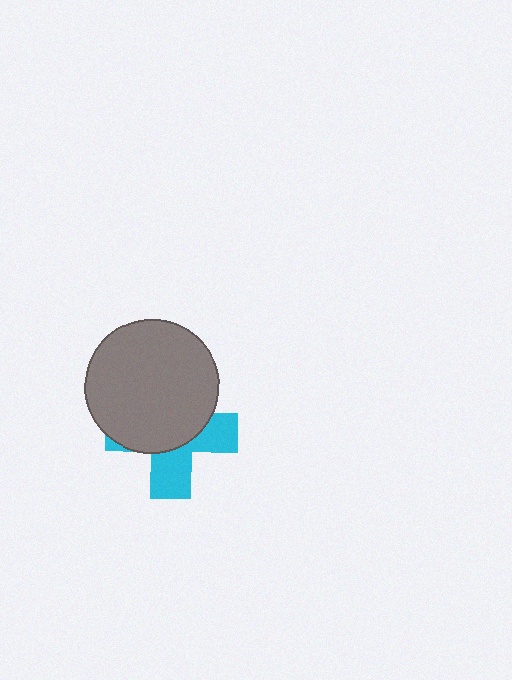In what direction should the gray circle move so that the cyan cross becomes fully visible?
The gray circle should move up. That is the shortest direction to clear the overlap and leave the cyan cross fully visible.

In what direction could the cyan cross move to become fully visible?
The cyan cross could move down. That would shift it out from behind the gray circle entirely.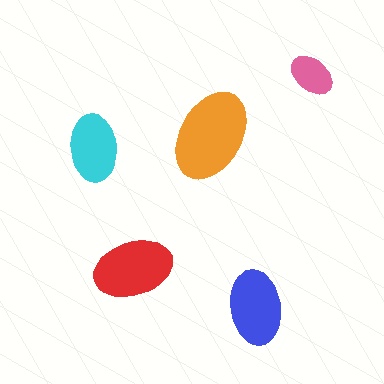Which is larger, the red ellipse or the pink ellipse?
The red one.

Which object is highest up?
The pink ellipse is topmost.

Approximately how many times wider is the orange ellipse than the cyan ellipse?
About 1.5 times wider.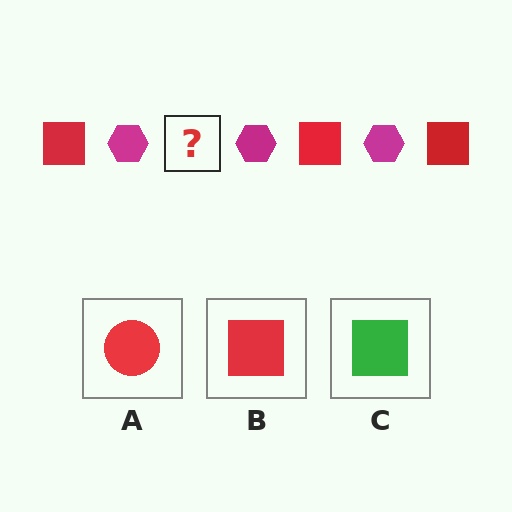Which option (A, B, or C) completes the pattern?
B.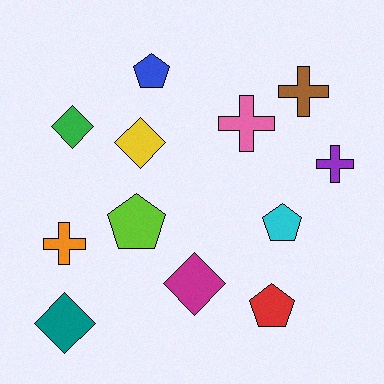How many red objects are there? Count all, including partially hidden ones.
There is 1 red object.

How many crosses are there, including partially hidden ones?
There are 4 crosses.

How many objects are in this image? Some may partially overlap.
There are 12 objects.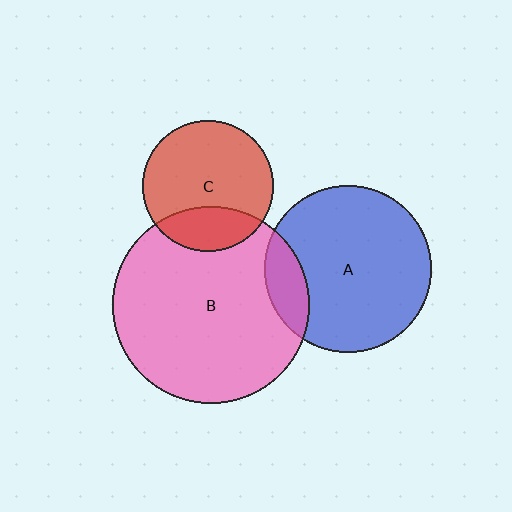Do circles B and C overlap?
Yes.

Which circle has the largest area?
Circle B (pink).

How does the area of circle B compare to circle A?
Approximately 1.4 times.